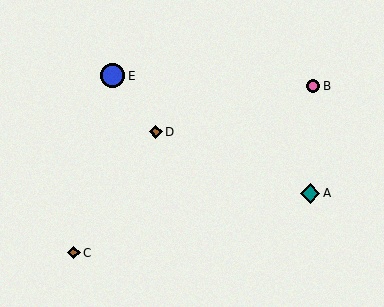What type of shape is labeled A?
Shape A is a teal diamond.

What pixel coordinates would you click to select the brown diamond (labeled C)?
Click at (74, 253) to select the brown diamond C.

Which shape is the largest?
The blue circle (labeled E) is the largest.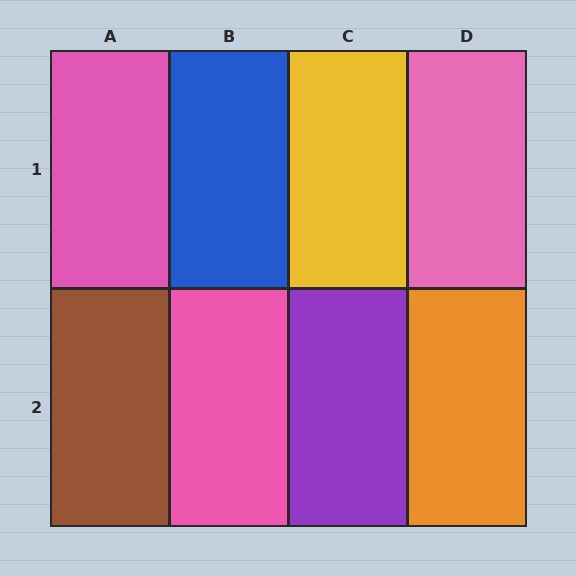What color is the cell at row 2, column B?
Pink.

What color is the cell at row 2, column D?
Orange.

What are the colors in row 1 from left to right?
Pink, blue, yellow, pink.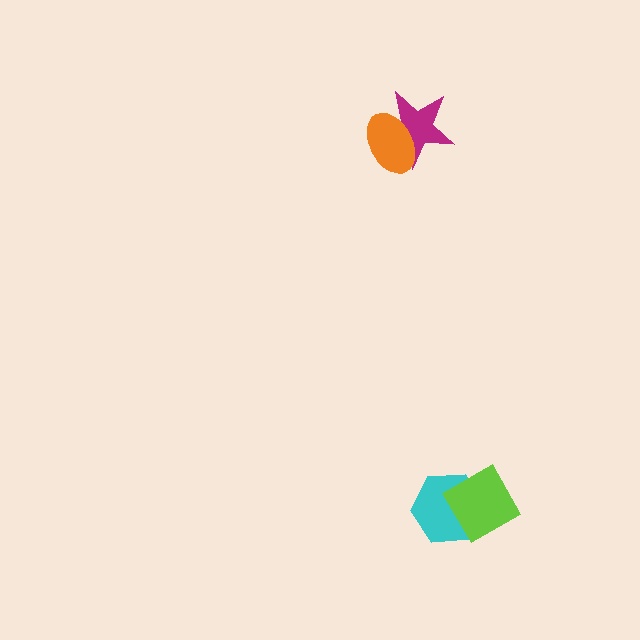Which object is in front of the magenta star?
The orange ellipse is in front of the magenta star.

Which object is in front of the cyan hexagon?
The lime square is in front of the cyan hexagon.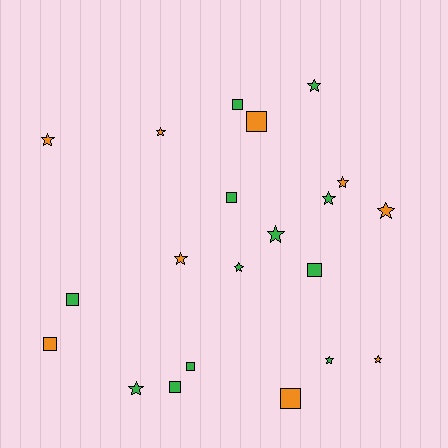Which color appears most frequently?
Green, with 12 objects.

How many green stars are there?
There are 6 green stars.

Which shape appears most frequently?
Star, with 12 objects.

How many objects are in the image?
There are 21 objects.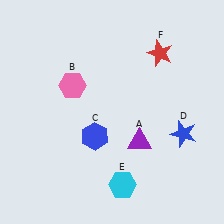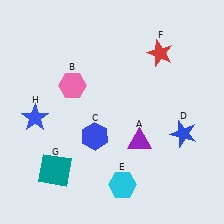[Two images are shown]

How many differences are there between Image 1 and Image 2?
There are 2 differences between the two images.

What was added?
A teal square (G), a blue star (H) were added in Image 2.